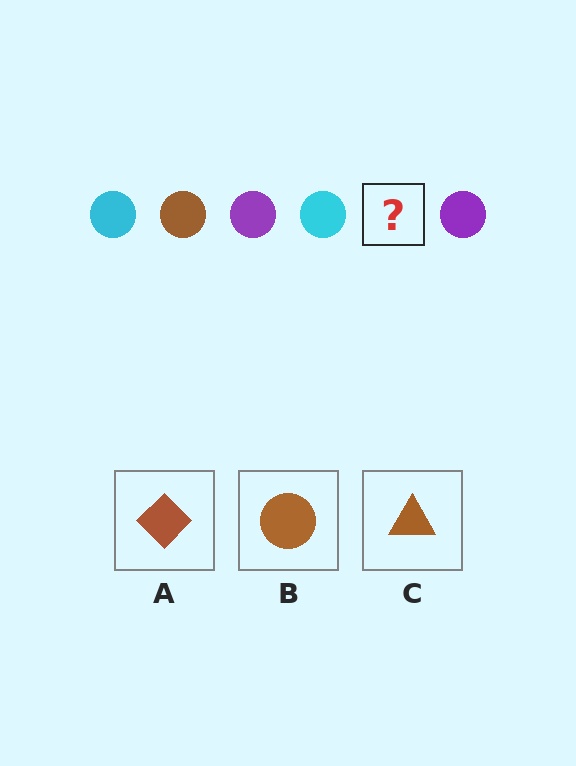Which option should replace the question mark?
Option B.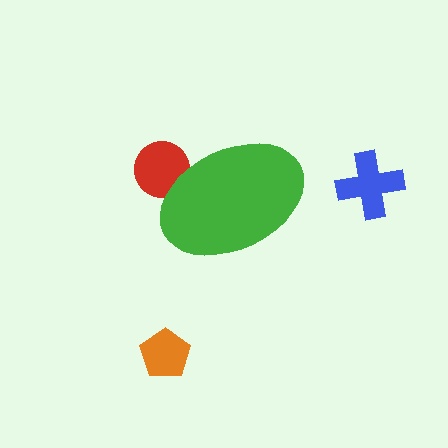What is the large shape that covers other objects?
A green ellipse.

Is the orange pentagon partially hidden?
No, the orange pentagon is fully visible.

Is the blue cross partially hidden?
No, the blue cross is fully visible.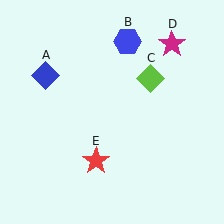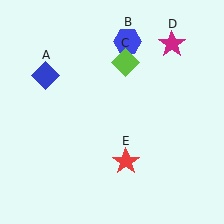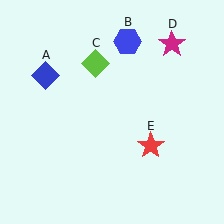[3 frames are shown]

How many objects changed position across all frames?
2 objects changed position: lime diamond (object C), red star (object E).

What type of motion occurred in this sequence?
The lime diamond (object C), red star (object E) rotated counterclockwise around the center of the scene.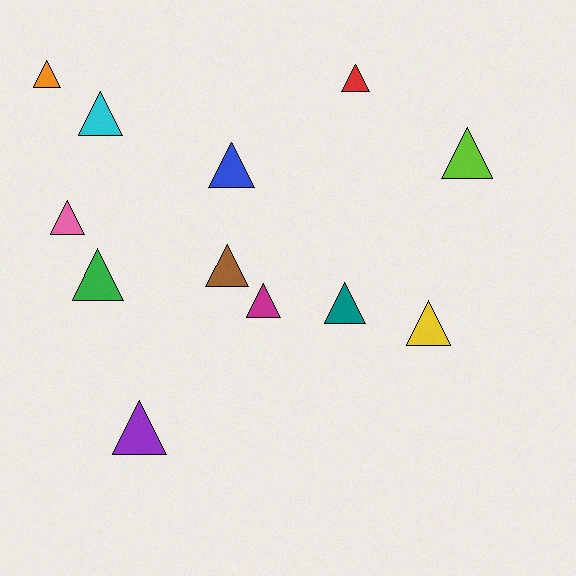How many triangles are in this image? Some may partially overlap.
There are 12 triangles.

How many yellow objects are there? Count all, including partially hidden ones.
There is 1 yellow object.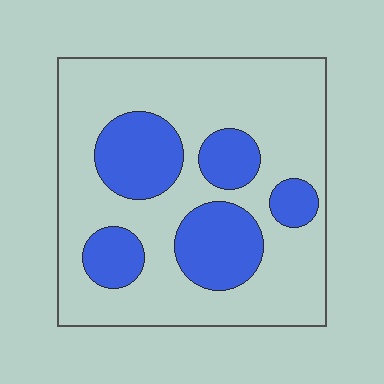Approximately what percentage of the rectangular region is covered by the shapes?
Approximately 30%.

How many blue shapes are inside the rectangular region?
5.